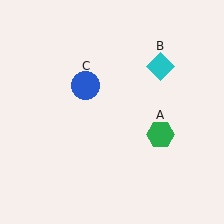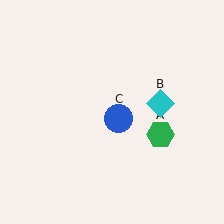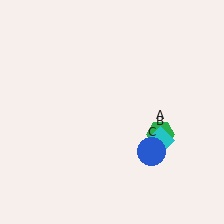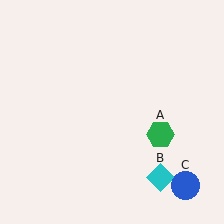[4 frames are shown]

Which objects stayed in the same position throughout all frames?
Green hexagon (object A) remained stationary.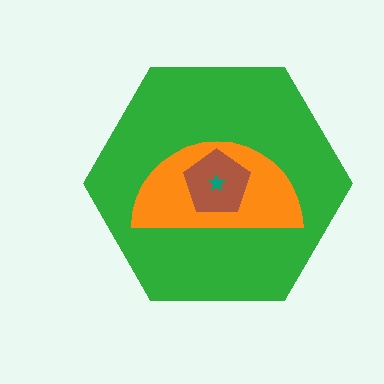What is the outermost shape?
The green hexagon.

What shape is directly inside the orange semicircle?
The brown pentagon.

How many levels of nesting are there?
4.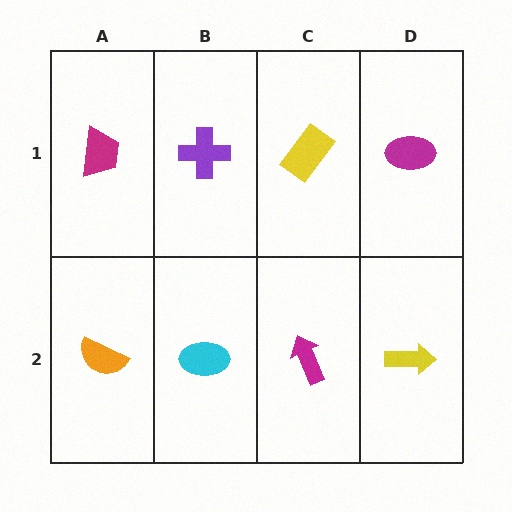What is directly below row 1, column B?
A cyan ellipse.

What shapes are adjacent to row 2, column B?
A purple cross (row 1, column B), an orange semicircle (row 2, column A), a magenta arrow (row 2, column C).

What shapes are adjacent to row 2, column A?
A magenta trapezoid (row 1, column A), a cyan ellipse (row 2, column B).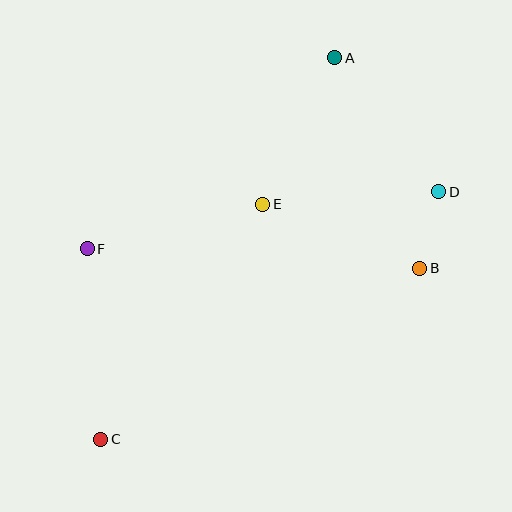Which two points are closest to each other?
Points B and D are closest to each other.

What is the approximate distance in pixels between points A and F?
The distance between A and F is approximately 312 pixels.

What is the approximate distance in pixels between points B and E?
The distance between B and E is approximately 170 pixels.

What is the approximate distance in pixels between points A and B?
The distance between A and B is approximately 227 pixels.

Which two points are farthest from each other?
Points A and C are farthest from each other.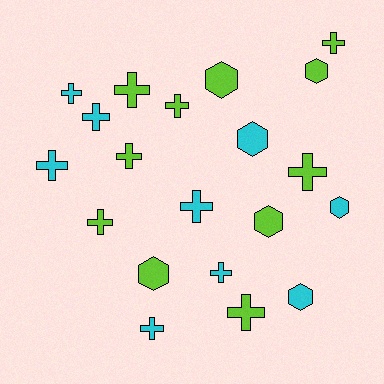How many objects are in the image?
There are 20 objects.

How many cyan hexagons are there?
There are 3 cyan hexagons.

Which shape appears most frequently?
Cross, with 13 objects.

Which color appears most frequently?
Lime, with 11 objects.